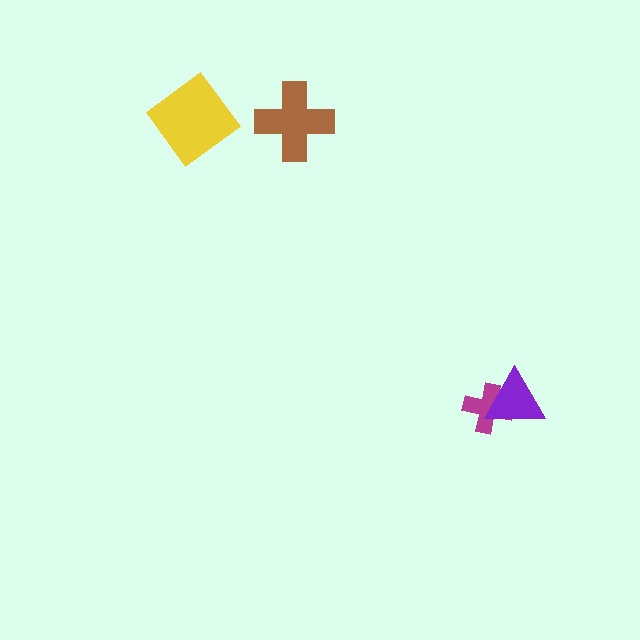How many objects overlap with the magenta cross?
1 object overlaps with the magenta cross.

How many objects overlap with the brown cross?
0 objects overlap with the brown cross.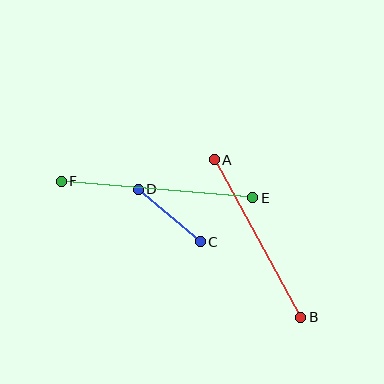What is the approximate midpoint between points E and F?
The midpoint is at approximately (157, 189) pixels.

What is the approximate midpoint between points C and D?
The midpoint is at approximately (169, 215) pixels.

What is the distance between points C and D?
The distance is approximately 82 pixels.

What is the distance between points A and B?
The distance is approximately 180 pixels.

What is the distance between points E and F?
The distance is approximately 192 pixels.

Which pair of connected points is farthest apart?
Points E and F are farthest apart.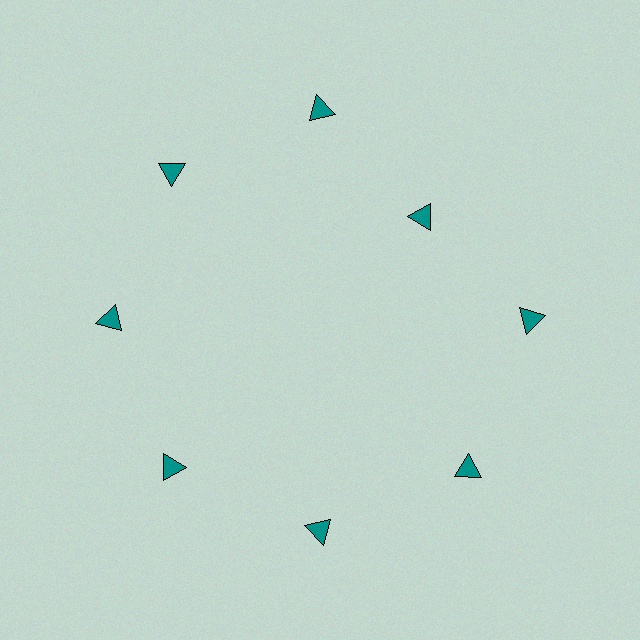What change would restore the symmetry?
The symmetry would be restored by moving it outward, back onto the ring so that all 8 triangles sit at equal angles and equal distance from the center.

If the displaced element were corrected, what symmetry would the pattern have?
It would have 8-fold rotational symmetry — the pattern would map onto itself every 45 degrees.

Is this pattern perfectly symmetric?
No. The 8 teal triangles are arranged in a ring, but one element near the 2 o'clock position is pulled inward toward the center, breaking the 8-fold rotational symmetry.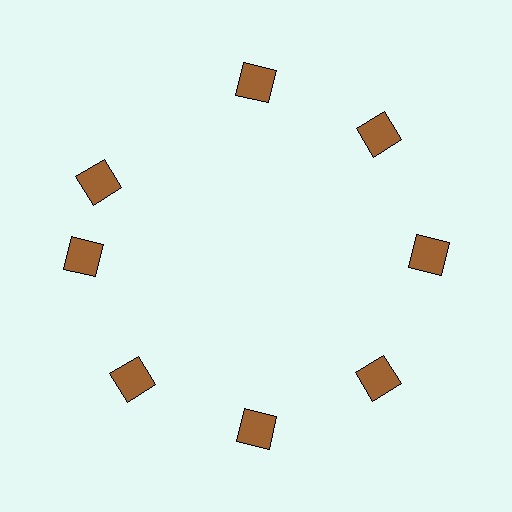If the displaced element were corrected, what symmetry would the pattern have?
It would have 8-fold rotational symmetry — the pattern would map onto itself every 45 degrees.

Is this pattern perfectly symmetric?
No. The 8 brown diamonds are arranged in a ring, but one element near the 10 o'clock position is rotated out of alignment along the ring, breaking the 8-fold rotational symmetry.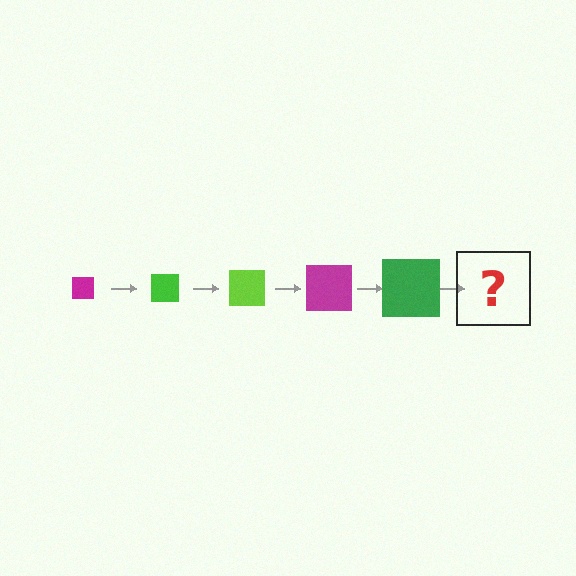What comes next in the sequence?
The next element should be a lime square, larger than the previous one.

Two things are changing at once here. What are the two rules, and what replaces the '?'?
The two rules are that the square grows larger each step and the color cycles through magenta, green, and lime. The '?' should be a lime square, larger than the previous one.